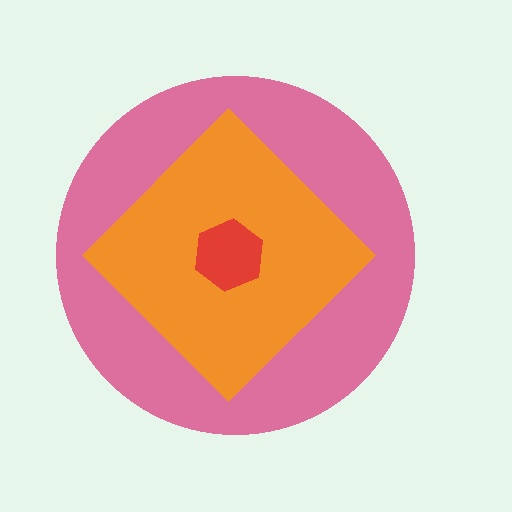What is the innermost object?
The red hexagon.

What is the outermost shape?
The pink circle.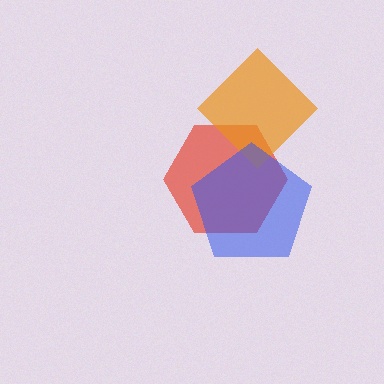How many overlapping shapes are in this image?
There are 3 overlapping shapes in the image.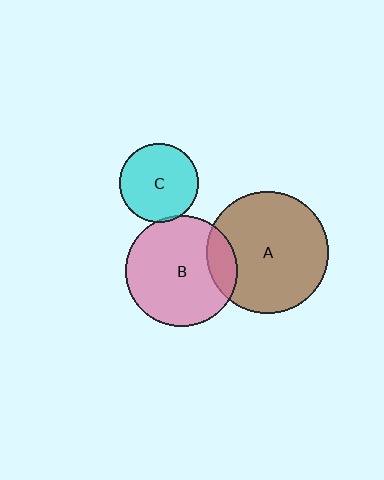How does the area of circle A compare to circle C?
Approximately 2.4 times.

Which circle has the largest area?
Circle A (brown).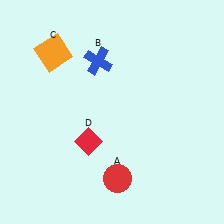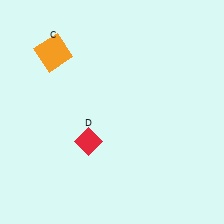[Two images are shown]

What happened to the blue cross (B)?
The blue cross (B) was removed in Image 2. It was in the top-left area of Image 1.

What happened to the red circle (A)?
The red circle (A) was removed in Image 2. It was in the bottom-right area of Image 1.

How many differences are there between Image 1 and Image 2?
There are 2 differences between the two images.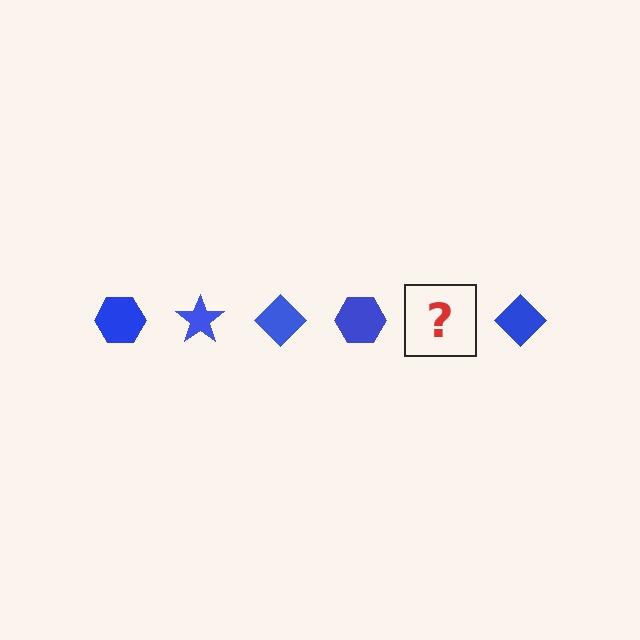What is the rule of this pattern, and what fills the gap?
The rule is that the pattern cycles through hexagon, star, diamond shapes in blue. The gap should be filled with a blue star.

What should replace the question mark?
The question mark should be replaced with a blue star.